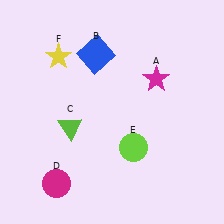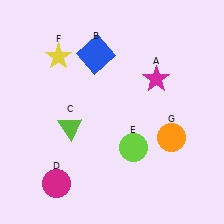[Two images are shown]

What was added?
An orange circle (G) was added in Image 2.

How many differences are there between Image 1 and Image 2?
There is 1 difference between the two images.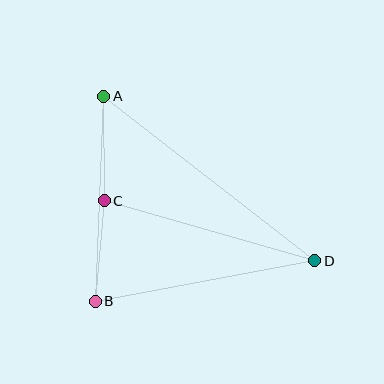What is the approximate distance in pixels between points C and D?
The distance between C and D is approximately 219 pixels.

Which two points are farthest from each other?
Points A and D are farthest from each other.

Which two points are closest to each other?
Points B and C are closest to each other.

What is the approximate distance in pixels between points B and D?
The distance between B and D is approximately 223 pixels.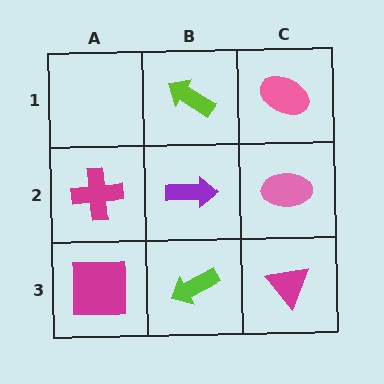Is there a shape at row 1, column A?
No, that cell is empty.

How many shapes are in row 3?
3 shapes.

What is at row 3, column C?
A magenta triangle.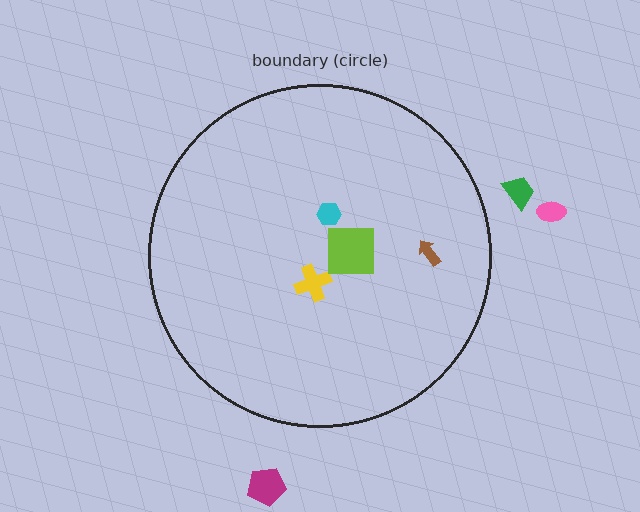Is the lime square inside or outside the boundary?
Inside.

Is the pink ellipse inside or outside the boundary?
Outside.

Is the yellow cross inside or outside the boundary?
Inside.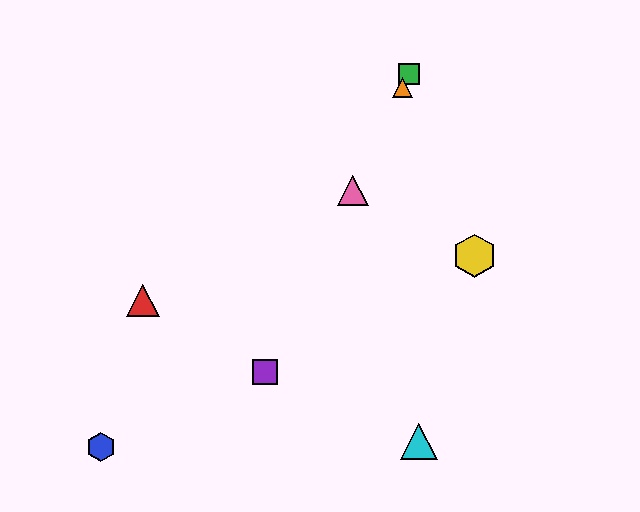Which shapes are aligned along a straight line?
The green square, the purple square, the orange triangle, the pink triangle are aligned along a straight line.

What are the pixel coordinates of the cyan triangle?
The cyan triangle is at (419, 442).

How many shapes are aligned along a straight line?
4 shapes (the green square, the purple square, the orange triangle, the pink triangle) are aligned along a straight line.